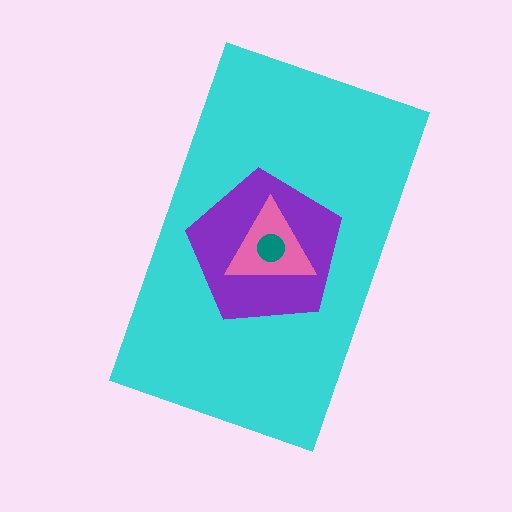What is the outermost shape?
The cyan rectangle.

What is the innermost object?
The teal circle.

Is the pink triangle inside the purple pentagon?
Yes.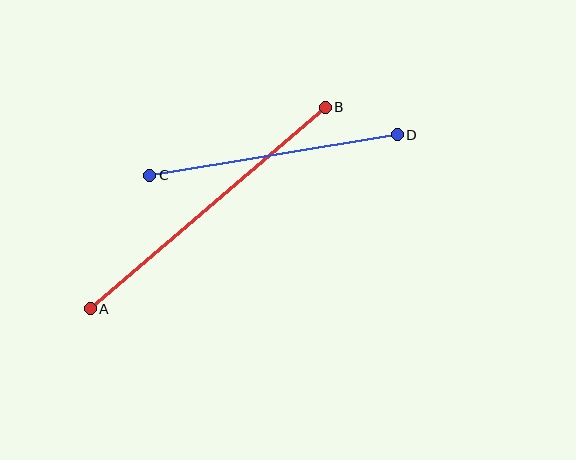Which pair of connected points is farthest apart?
Points A and B are farthest apart.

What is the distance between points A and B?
The distance is approximately 309 pixels.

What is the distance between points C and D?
The distance is approximately 251 pixels.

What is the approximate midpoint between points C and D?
The midpoint is at approximately (274, 155) pixels.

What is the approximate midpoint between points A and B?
The midpoint is at approximately (208, 208) pixels.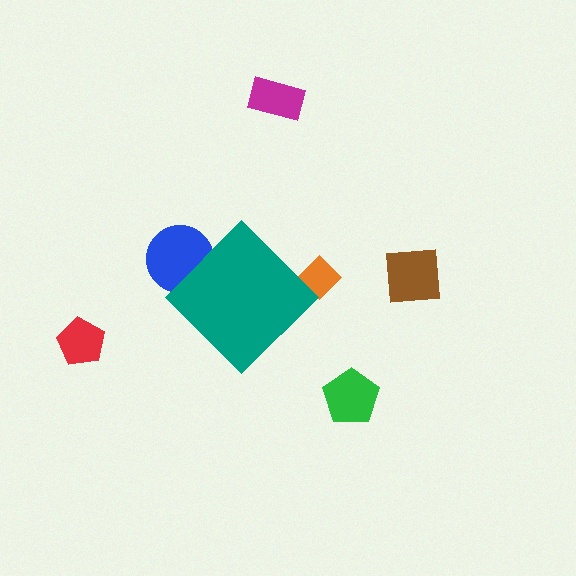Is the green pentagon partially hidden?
No, the green pentagon is fully visible.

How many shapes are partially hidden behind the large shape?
2 shapes are partially hidden.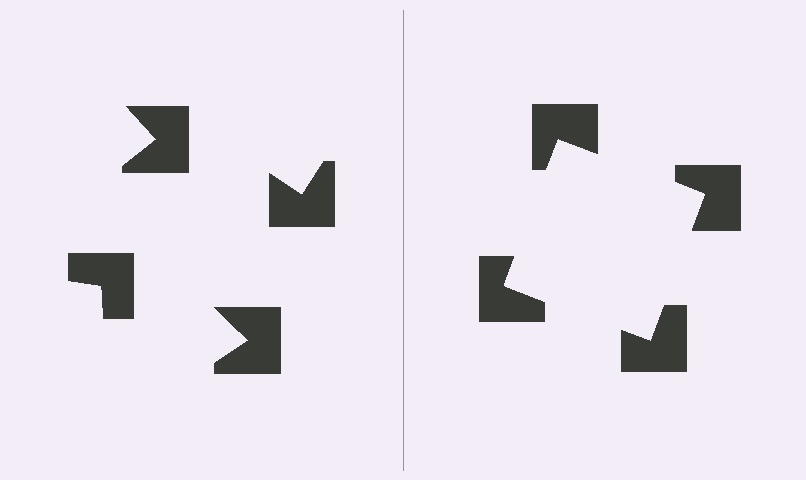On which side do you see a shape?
An illusory square appears on the right side. On the left side the wedge cuts are rotated, so no coherent shape forms.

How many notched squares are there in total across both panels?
8 — 4 on each side.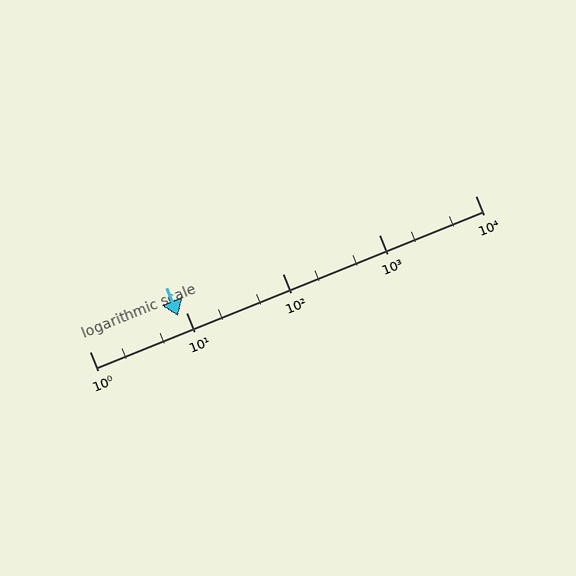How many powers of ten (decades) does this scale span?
The scale spans 4 decades, from 1 to 10000.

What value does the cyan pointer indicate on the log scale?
The pointer indicates approximately 8.2.